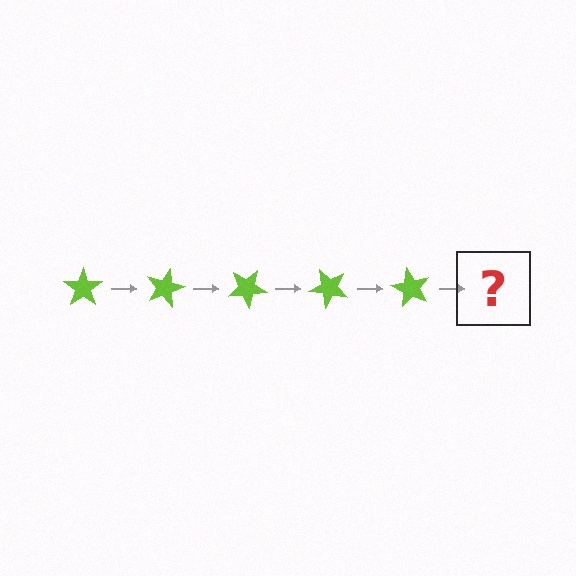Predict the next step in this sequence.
The next step is a lime star rotated 75 degrees.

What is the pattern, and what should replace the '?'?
The pattern is that the star rotates 15 degrees each step. The '?' should be a lime star rotated 75 degrees.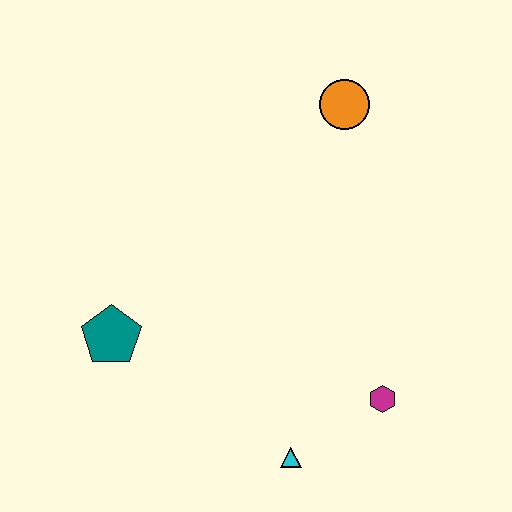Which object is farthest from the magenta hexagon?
The orange circle is farthest from the magenta hexagon.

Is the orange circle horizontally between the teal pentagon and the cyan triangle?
No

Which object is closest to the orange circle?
The magenta hexagon is closest to the orange circle.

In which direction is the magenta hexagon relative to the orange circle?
The magenta hexagon is below the orange circle.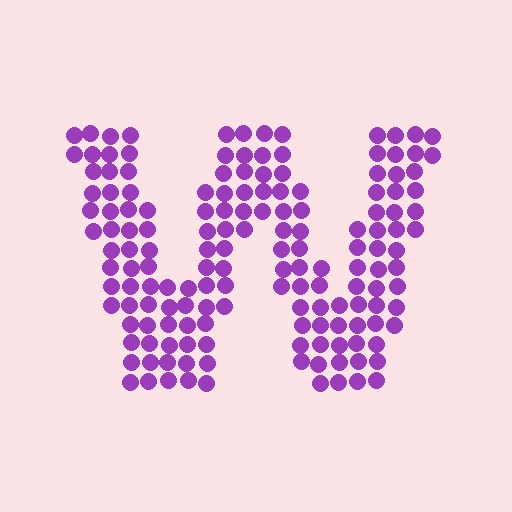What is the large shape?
The large shape is the letter W.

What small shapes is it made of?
It is made of small circles.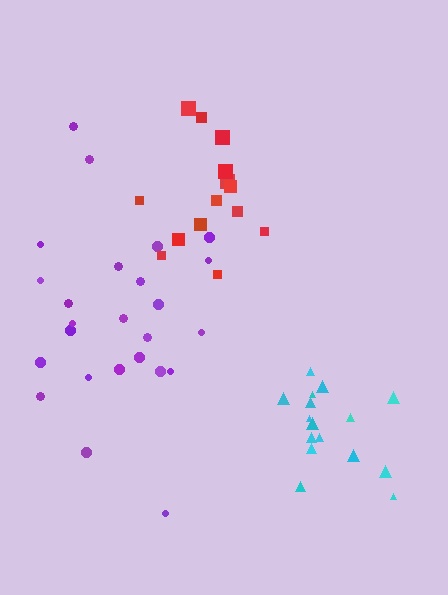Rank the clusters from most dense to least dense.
cyan, red, purple.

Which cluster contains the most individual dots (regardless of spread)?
Purple (26).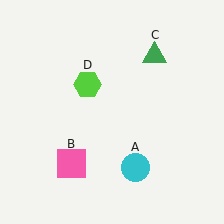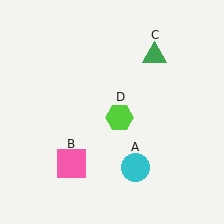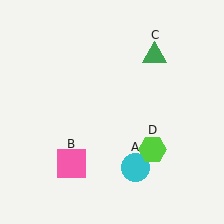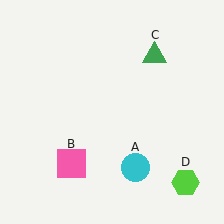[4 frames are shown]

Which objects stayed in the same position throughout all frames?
Cyan circle (object A) and pink square (object B) and green triangle (object C) remained stationary.